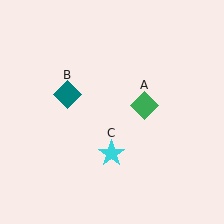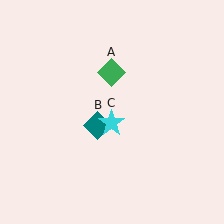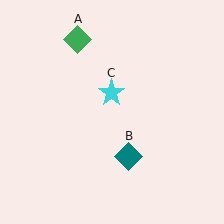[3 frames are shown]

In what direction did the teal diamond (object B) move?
The teal diamond (object B) moved down and to the right.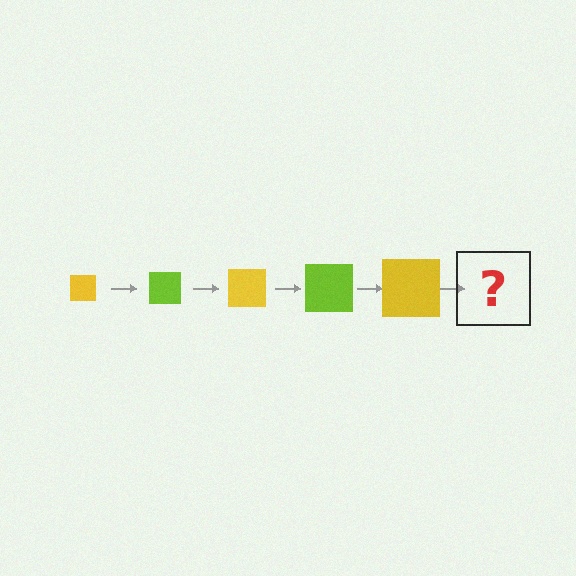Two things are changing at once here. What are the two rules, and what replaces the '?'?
The two rules are that the square grows larger each step and the color cycles through yellow and lime. The '?' should be a lime square, larger than the previous one.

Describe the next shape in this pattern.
It should be a lime square, larger than the previous one.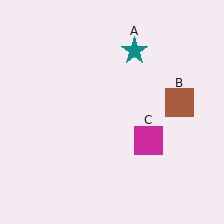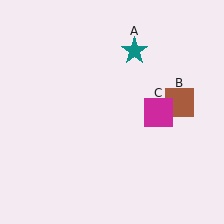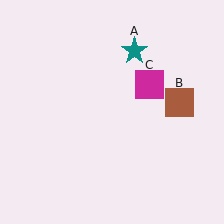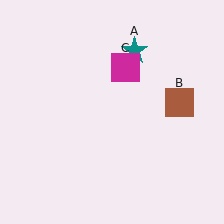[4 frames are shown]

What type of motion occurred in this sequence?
The magenta square (object C) rotated counterclockwise around the center of the scene.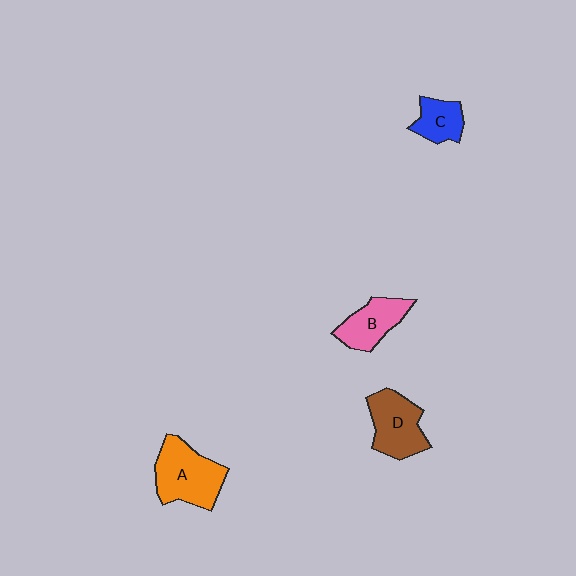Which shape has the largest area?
Shape A (orange).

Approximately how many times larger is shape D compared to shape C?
Approximately 1.7 times.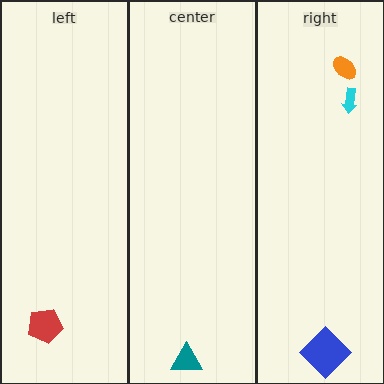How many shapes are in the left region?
1.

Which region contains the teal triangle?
The center region.